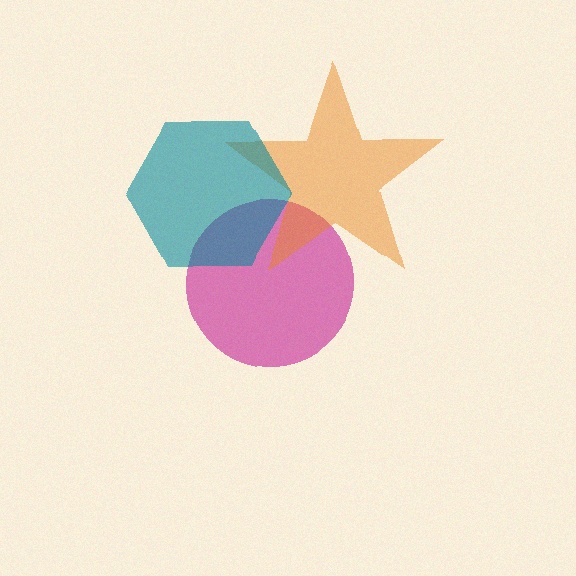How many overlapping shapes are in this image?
There are 3 overlapping shapes in the image.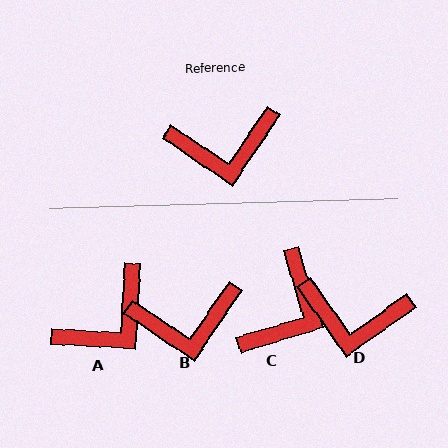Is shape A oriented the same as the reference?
No, it is off by about 31 degrees.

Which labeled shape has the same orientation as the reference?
B.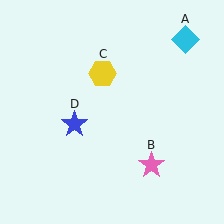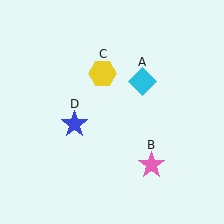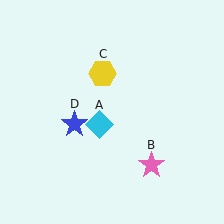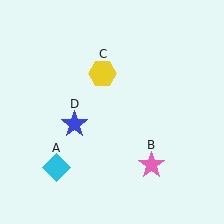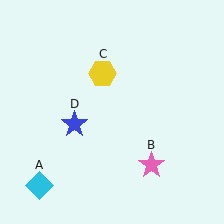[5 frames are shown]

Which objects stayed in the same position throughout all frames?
Pink star (object B) and yellow hexagon (object C) and blue star (object D) remained stationary.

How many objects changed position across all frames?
1 object changed position: cyan diamond (object A).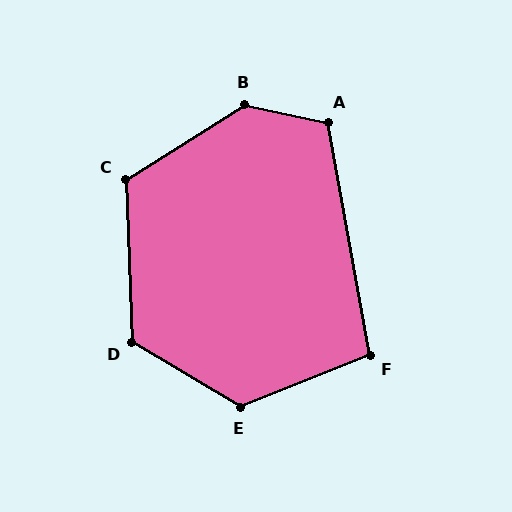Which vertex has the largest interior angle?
B, at approximately 136 degrees.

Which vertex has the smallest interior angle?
F, at approximately 101 degrees.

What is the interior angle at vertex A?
Approximately 112 degrees (obtuse).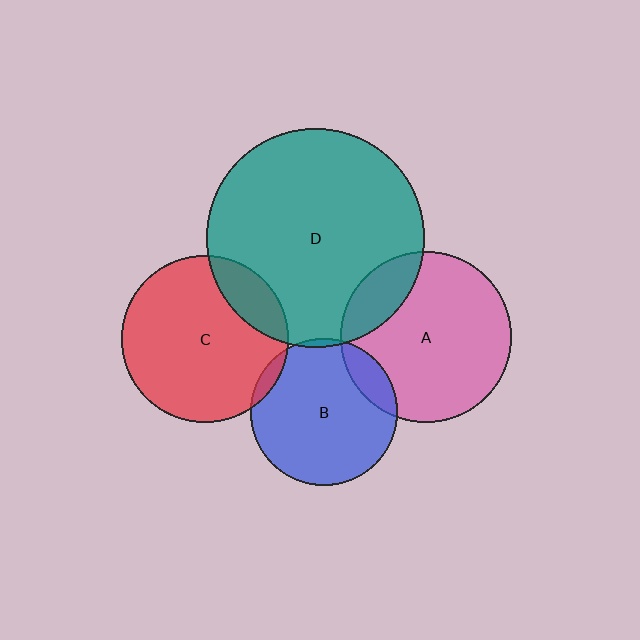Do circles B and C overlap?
Yes.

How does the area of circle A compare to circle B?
Approximately 1.3 times.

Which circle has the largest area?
Circle D (teal).